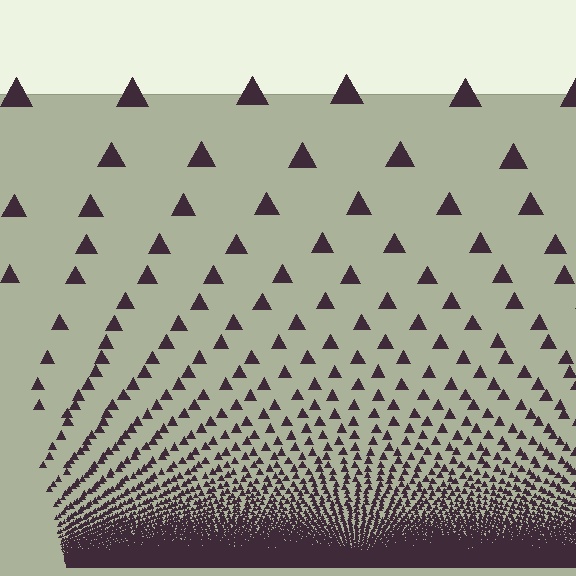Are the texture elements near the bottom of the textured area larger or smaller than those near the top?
Smaller. The gradient is inverted — elements near the bottom are smaller and denser.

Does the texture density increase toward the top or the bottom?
Density increases toward the bottom.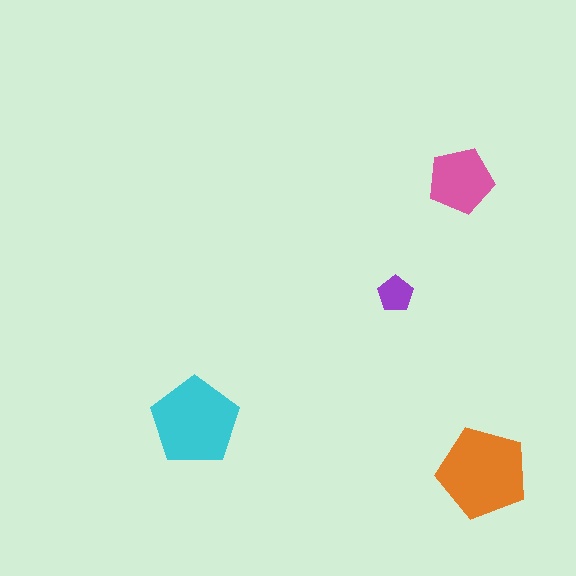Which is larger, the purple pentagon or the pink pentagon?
The pink one.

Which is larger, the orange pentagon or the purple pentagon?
The orange one.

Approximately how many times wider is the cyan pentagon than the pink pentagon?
About 1.5 times wider.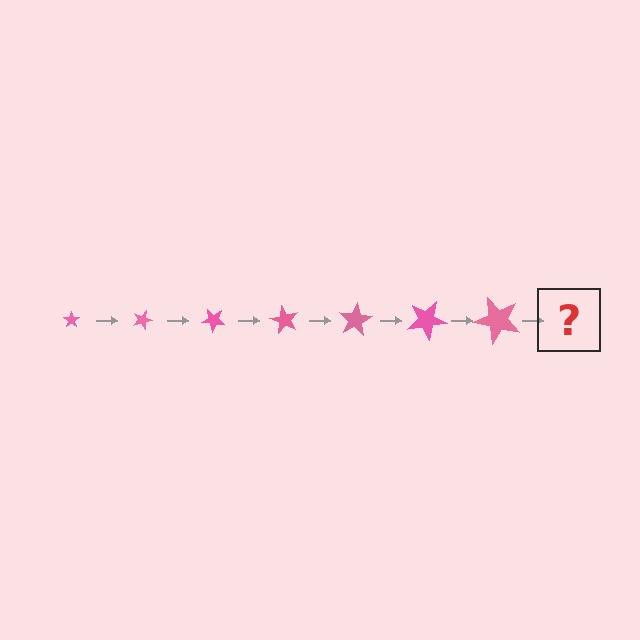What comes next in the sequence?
The next element should be a star, larger than the previous one and rotated 140 degrees from the start.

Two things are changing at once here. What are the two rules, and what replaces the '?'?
The two rules are that the star grows larger each step and it rotates 20 degrees each step. The '?' should be a star, larger than the previous one and rotated 140 degrees from the start.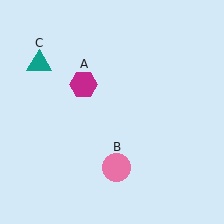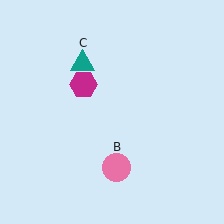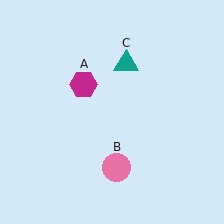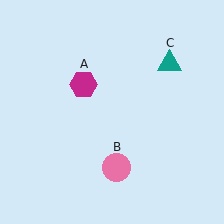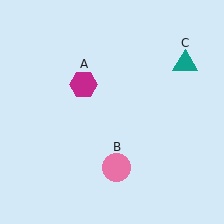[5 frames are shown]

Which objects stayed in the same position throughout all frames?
Magenta hexagon (object A) and pink circle (object B) remained stationary.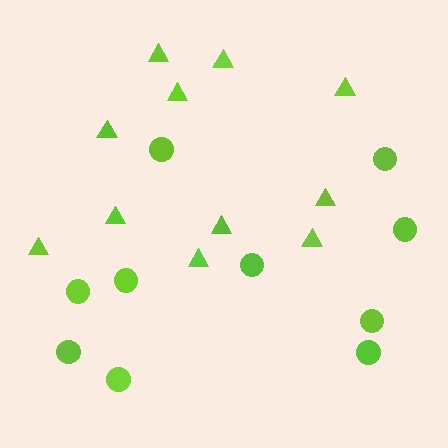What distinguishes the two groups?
There are 2 groups: one group of circles (10) and one group of triangles (11).